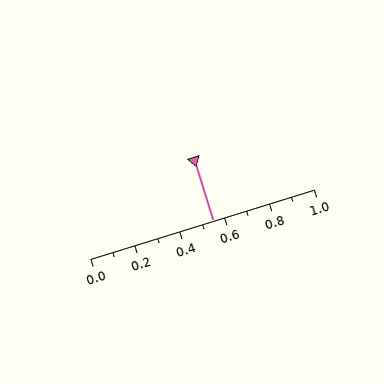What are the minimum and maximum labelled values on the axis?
The axis runs from 0.0 to 1.0.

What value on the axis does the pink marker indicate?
The marker indicates approximately 0.55.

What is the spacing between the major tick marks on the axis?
The major ticks are spaced 0.2 apart.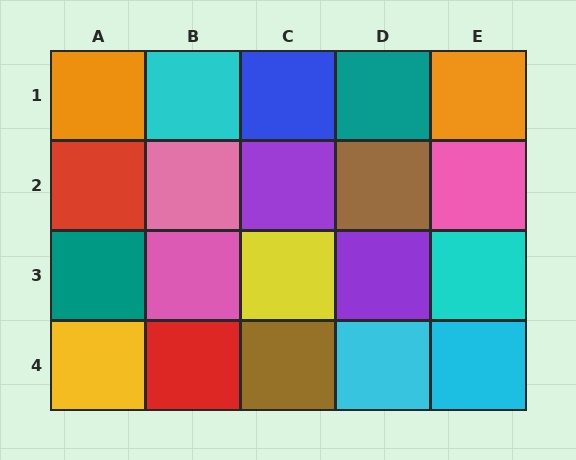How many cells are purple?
2 cells are purple.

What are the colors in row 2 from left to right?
Red, pink, purple, brown, pink.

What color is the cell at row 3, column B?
Pink.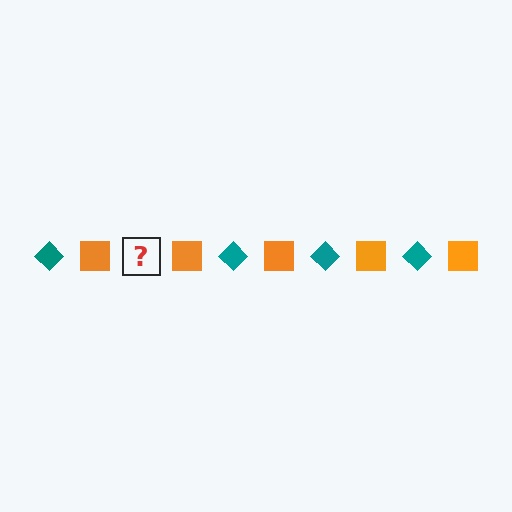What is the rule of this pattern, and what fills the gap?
The rule is that the pattern alternates between teal diamond and orange square. The gap should be filled with a teal diamond.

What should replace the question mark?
The question mark should be replaced with a teal diamond.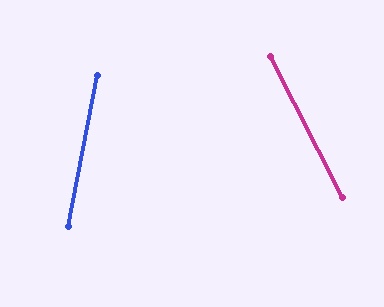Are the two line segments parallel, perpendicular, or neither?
Neither parallel nor perpendicular — they differ by about 38°.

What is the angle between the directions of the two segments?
Approximately 38 degrees.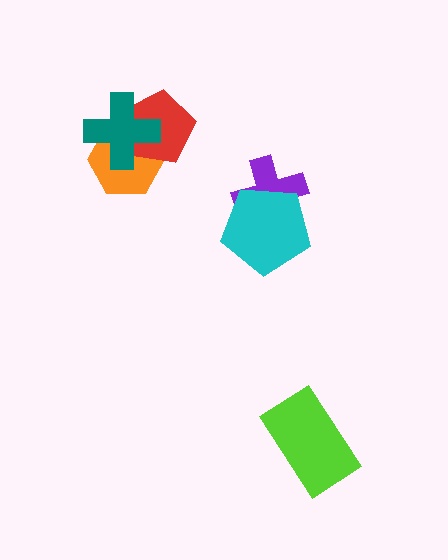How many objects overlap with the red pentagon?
2 objects overlap with the red pentagon.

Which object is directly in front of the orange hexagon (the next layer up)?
The red pentagon is directly in front of the orange hexagon.